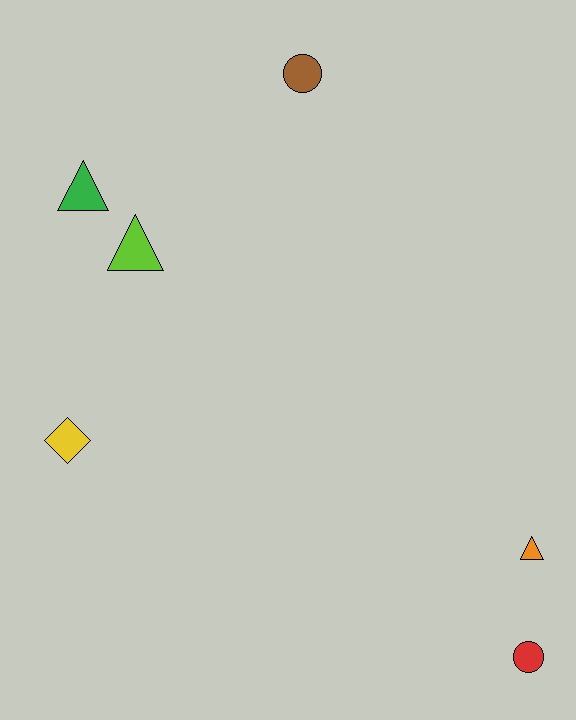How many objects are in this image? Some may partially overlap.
There are 6 objects.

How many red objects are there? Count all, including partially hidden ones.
There is 1 red object.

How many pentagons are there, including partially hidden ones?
There are no pentagons.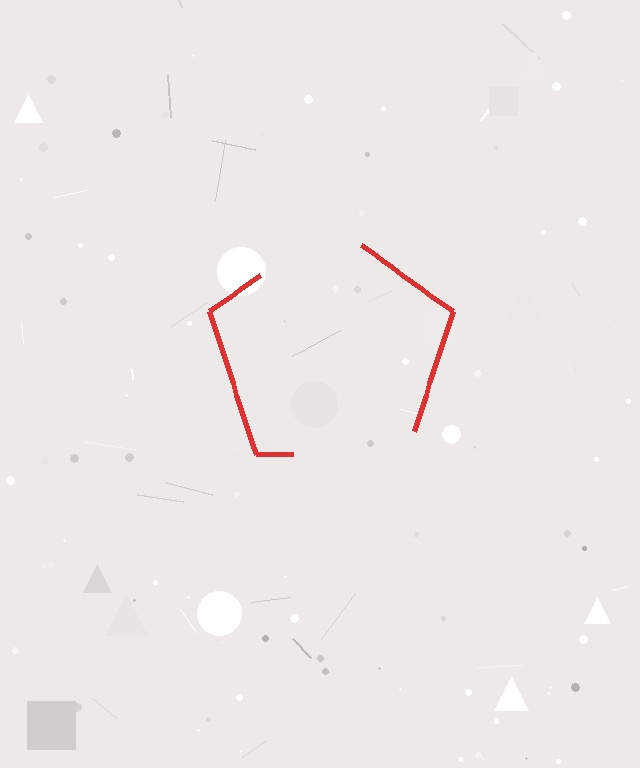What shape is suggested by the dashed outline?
The dashed outline suggests a pentagon.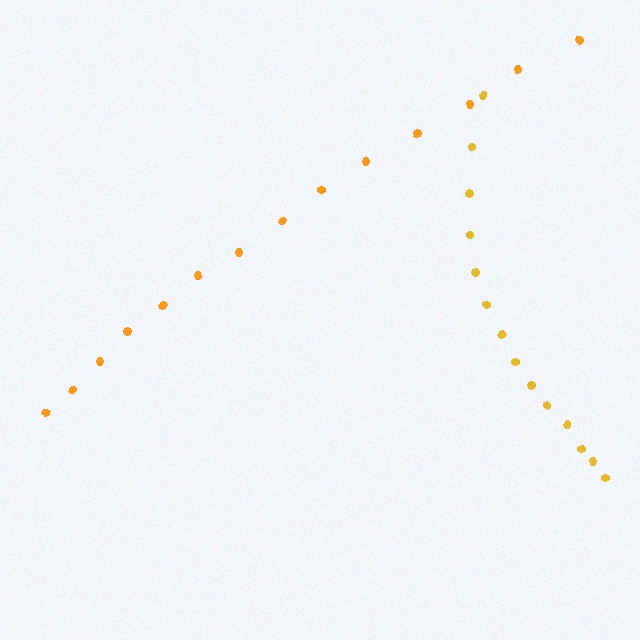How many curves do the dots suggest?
There are 2 distinct paths.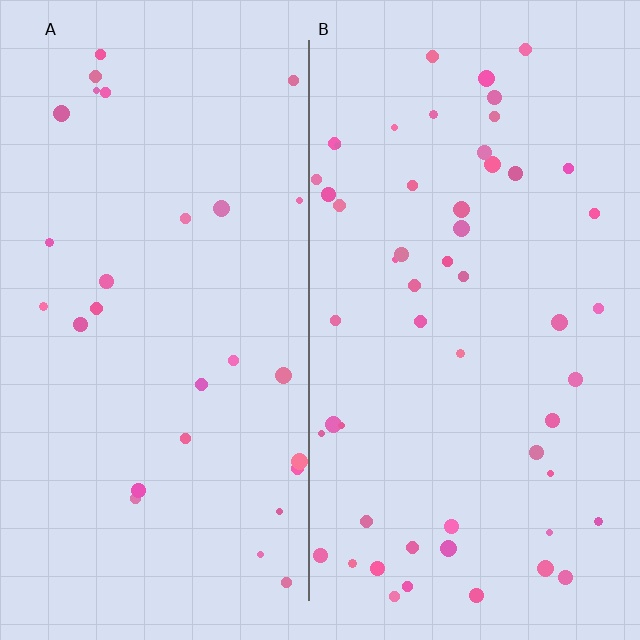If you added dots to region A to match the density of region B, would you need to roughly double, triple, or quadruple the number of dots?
Approximately double.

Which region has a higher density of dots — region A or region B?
B (the right).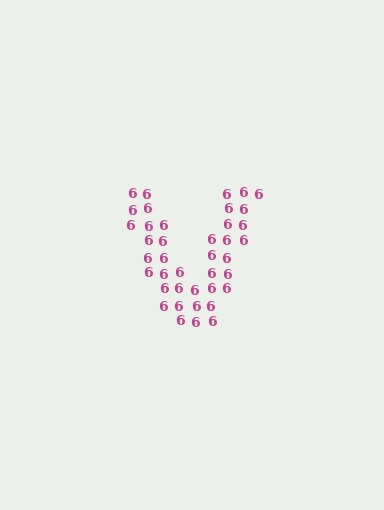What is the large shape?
The large shape is the letter V.